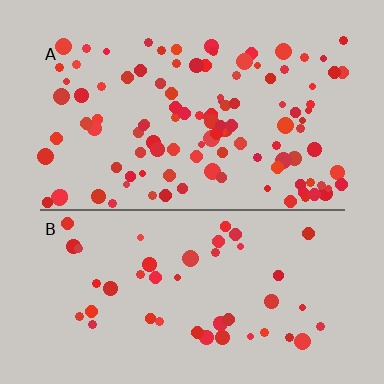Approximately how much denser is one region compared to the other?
Approximately 2.4× — region A over region B.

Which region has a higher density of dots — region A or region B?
A (the top).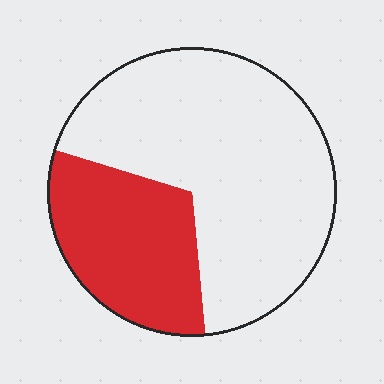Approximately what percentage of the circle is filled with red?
Approximately 30%.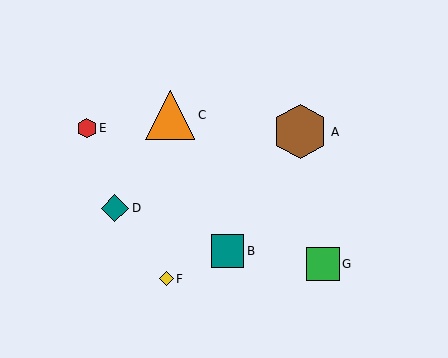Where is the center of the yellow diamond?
The center of the yellow diamond is at (166, 279).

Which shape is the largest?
The brown hexagon (labeled A) is the largest.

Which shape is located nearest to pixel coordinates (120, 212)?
The teal diamond (labeled D) at (115, 208) is nearest to that location.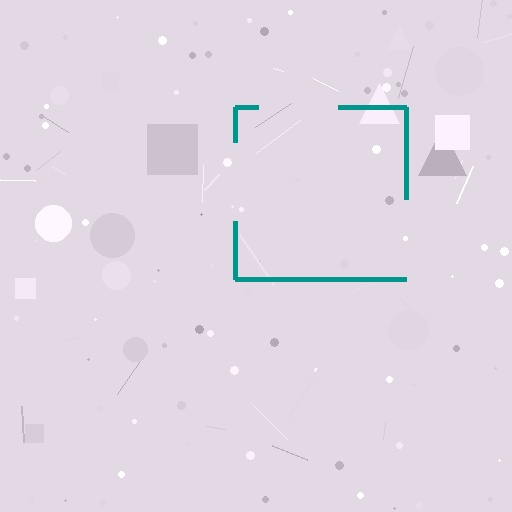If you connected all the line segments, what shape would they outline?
They would outline a square.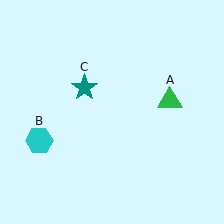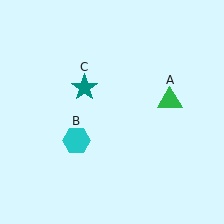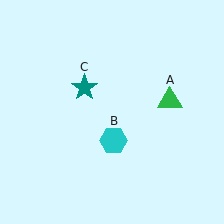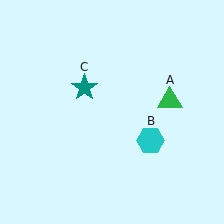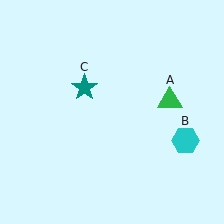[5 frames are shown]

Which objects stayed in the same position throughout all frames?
Green triangle (object A) and teal star (object C) remained stationary.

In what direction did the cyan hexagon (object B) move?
The cyan hexagon (object B) moved right.